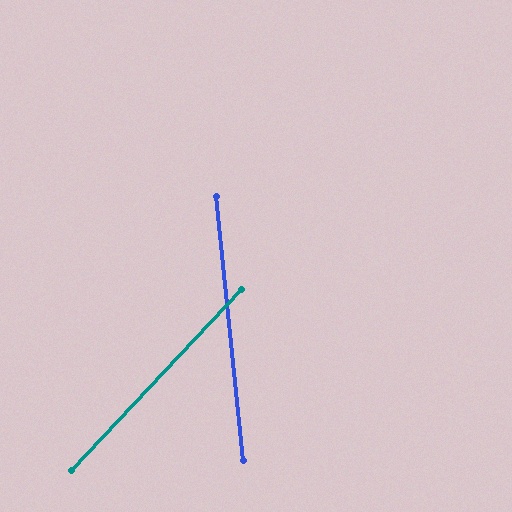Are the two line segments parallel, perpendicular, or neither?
Neither parallel nor perpendicular — they differ by about 49°.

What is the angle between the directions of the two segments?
Approximately 49 degrees.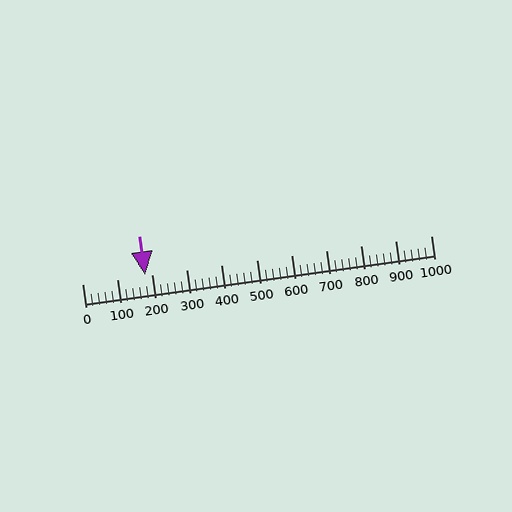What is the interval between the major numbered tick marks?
The major tick marks are spaced 100 units apart.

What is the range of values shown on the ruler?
The ruler shows values from 0 to 1000.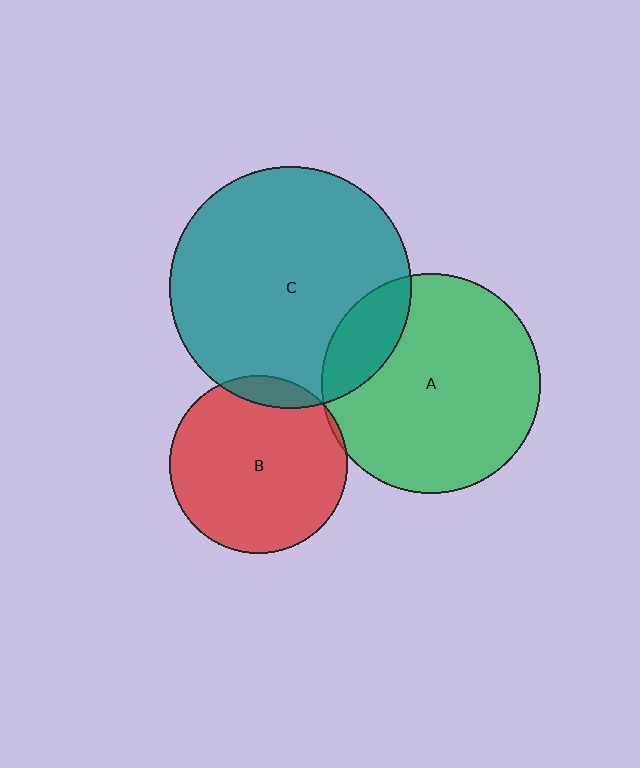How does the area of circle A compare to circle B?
Approximately 1.5 times.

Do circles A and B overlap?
Yes.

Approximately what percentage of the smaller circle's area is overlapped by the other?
Approximately 5%.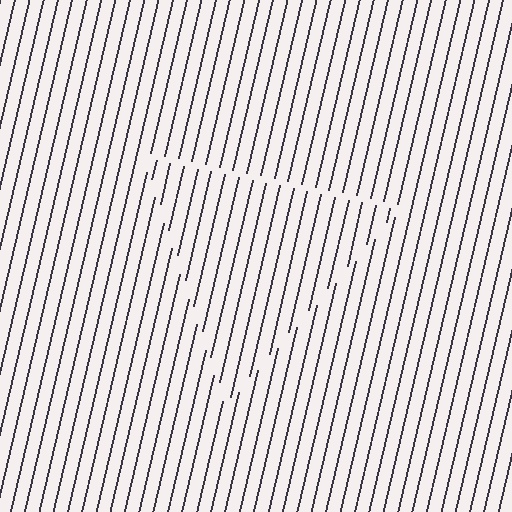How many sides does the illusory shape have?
3 sides — the line-ends trace a triangle.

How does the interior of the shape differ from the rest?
The interior of the shape contains the same grating, shifted by half a period — the contour is defined by the phase discontinuity where line-ends from the inner and outer gratings abut.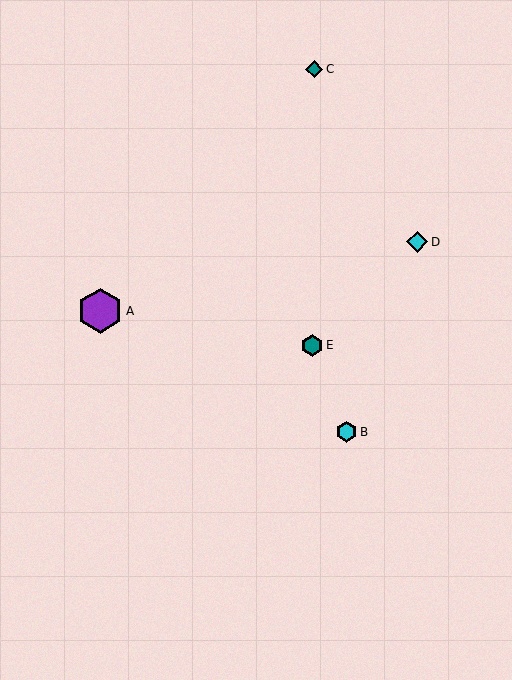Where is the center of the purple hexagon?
The center of the purple hexagon is at (100, 311).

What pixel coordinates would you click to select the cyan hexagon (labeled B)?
Click at (346, 432) to select the cyan hexagon B.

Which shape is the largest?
The purple hexagon (labeled A) is the largest.